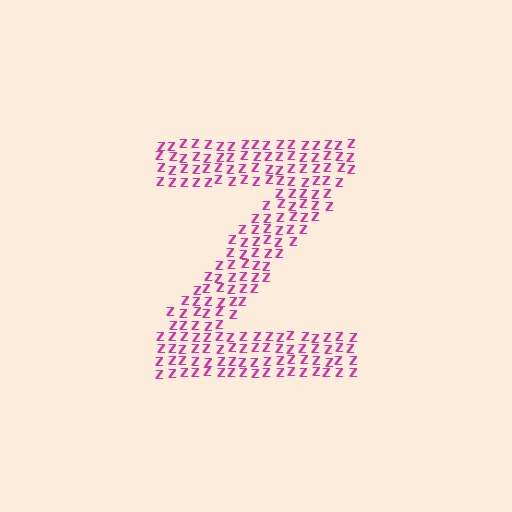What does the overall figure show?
The overall figure shows the letter Z.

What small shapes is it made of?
It is made of small letter Z's.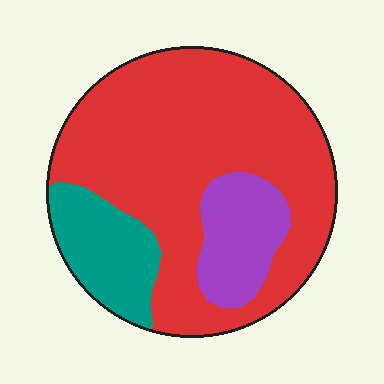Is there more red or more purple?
Red.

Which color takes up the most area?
Red, at roughly 70%.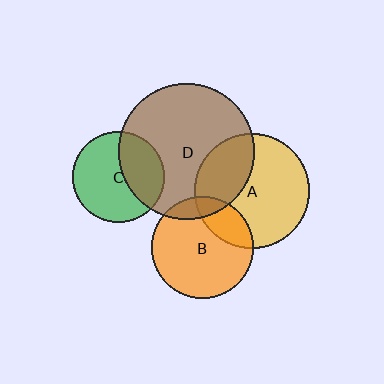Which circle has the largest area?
Circle D (brown).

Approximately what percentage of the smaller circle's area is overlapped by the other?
Approximately 10%.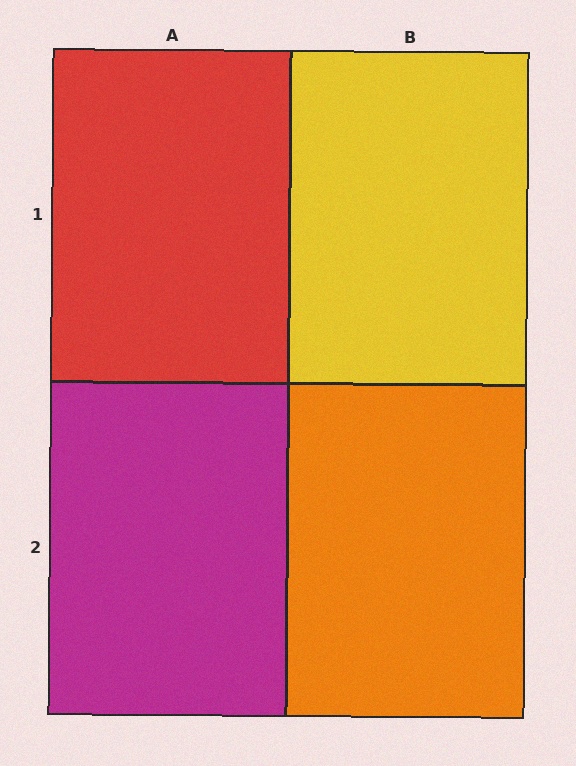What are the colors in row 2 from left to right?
Magenta, orange.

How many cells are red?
1 cell is red.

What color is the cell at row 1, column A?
Red.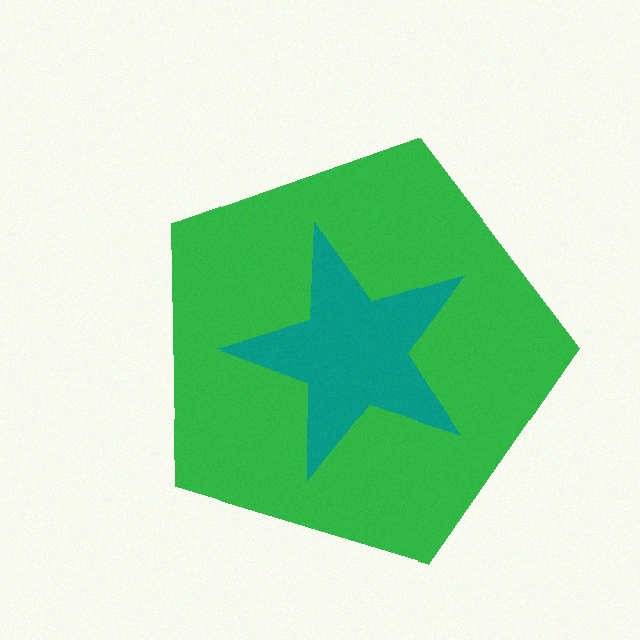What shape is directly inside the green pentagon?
The teal star.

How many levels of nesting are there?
2.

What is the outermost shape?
The green pentagon.